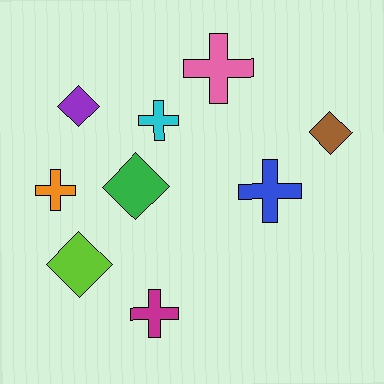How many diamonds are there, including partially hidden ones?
There are 4 diamonds.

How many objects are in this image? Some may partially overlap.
There are 9 objects.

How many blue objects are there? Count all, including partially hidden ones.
There is 1 blue object.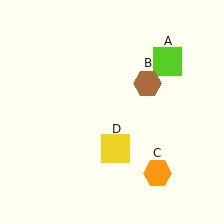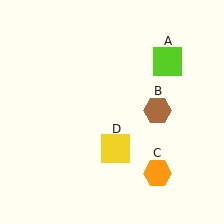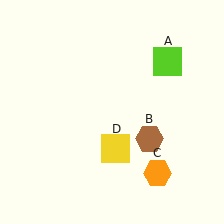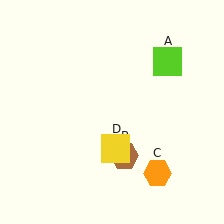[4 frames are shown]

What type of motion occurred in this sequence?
The brown hexagon (object B) rotated clockwise around the center of the scene.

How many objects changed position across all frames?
1 object changed position: brown hexagon (object B).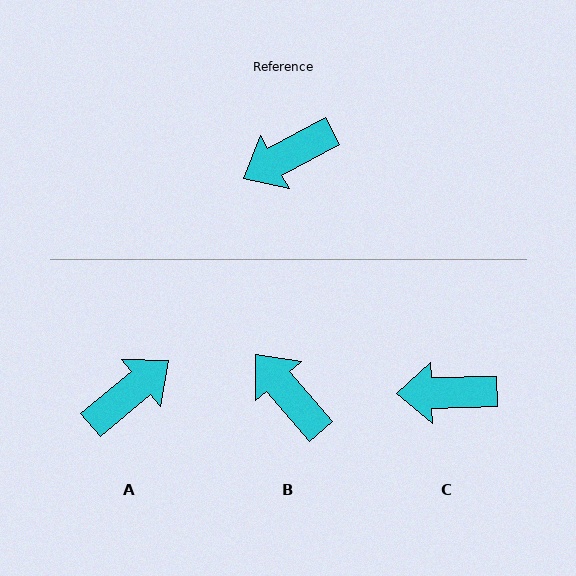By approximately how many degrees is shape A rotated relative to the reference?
Approximately 168 degrees clockwise.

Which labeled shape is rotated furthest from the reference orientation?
A, about 168 degrees away.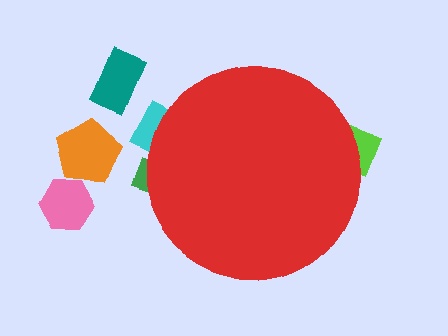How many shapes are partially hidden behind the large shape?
3 shapes are partially hidden.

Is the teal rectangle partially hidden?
No, the teal rectangle is fully visible.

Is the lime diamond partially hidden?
Yes, the lime diamond is partially hidden behind the red circle.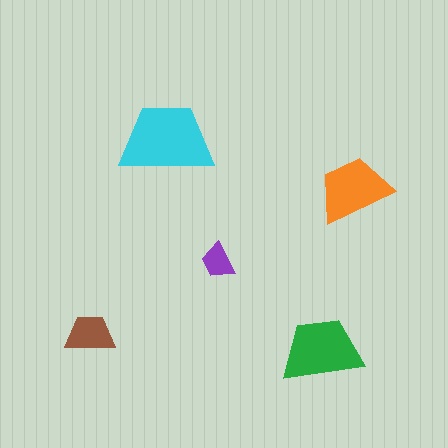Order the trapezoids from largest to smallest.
the cyan one, the green one, the orange one, the brown one, the purple one.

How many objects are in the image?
There are 5 objects in the image.